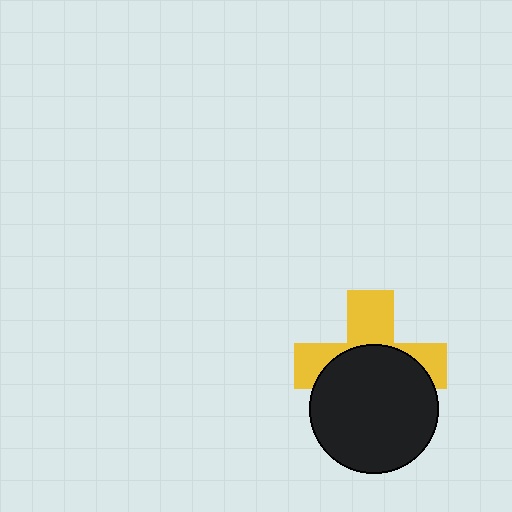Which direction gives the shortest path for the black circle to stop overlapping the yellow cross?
Moving down gives the shortest separation.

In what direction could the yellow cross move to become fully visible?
The yellow cross could move up. That would shift it out from behind the black circle entirely.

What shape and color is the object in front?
The object in front is a black circle.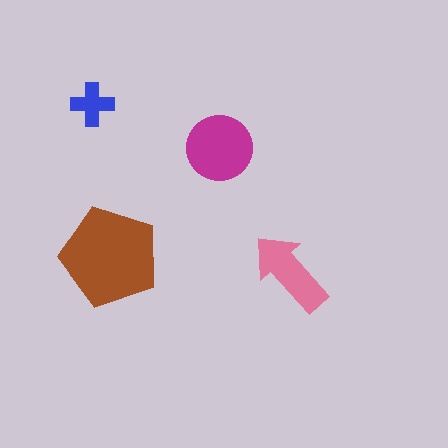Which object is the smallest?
The blue cross.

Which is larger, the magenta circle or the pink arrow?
The magenta circle.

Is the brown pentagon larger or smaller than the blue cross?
Larger.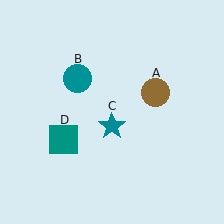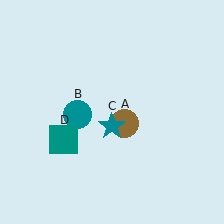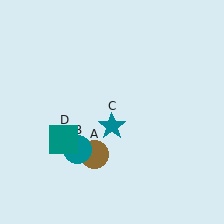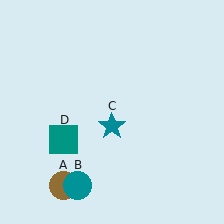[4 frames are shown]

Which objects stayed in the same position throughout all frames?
Teal star (object C) and teal square (object D) remained stationary.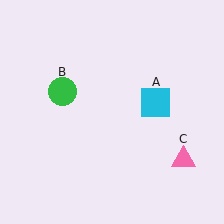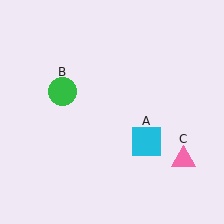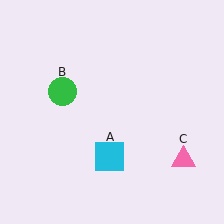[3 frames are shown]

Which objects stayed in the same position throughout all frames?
Green circle (object B) and pink triangle (object C) remained stationary.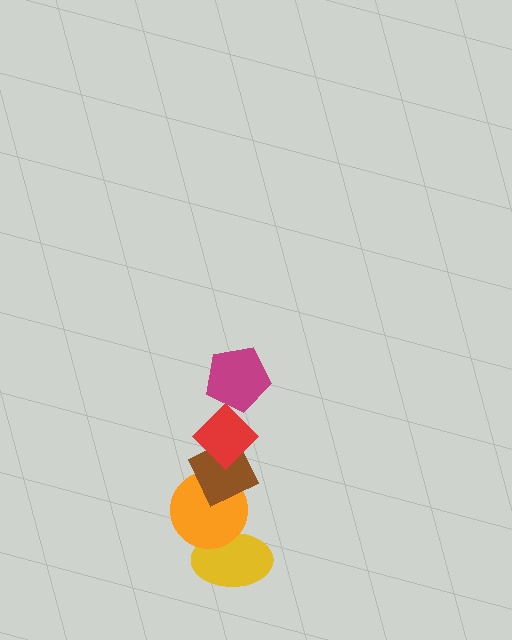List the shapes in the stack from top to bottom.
From top to bottom: the magenta pentagon, the red diamond, the brown diamond, the orange circle, the yellow ellipse.